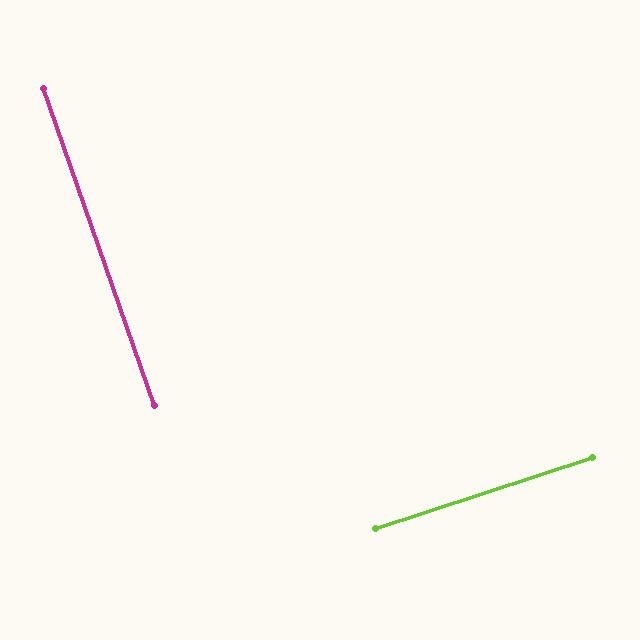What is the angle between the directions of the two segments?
Approximately 89 degrees.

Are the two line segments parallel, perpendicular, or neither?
Perpendicular — they meet at approximately 89°.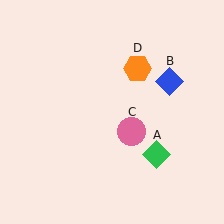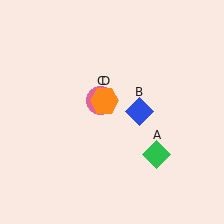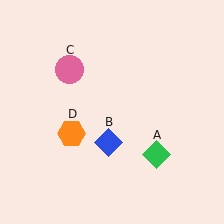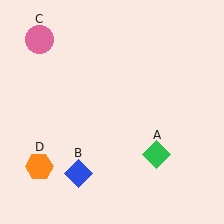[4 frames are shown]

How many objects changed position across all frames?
3 objects changed position: blue diamond (object B), pink circle (object C), orange hexagon (object D).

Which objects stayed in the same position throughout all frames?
Green diamond (object A) remained stationary.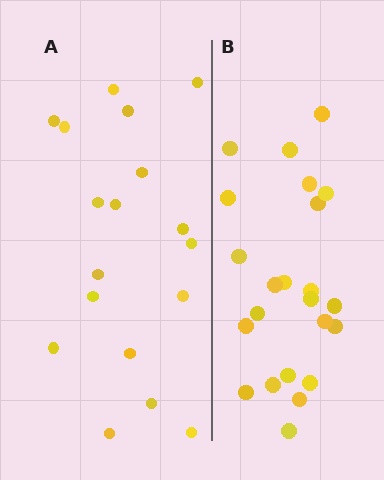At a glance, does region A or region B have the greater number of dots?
Region B (the right region) has more dots.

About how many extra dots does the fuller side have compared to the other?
Region B has about 5 more dots than region A.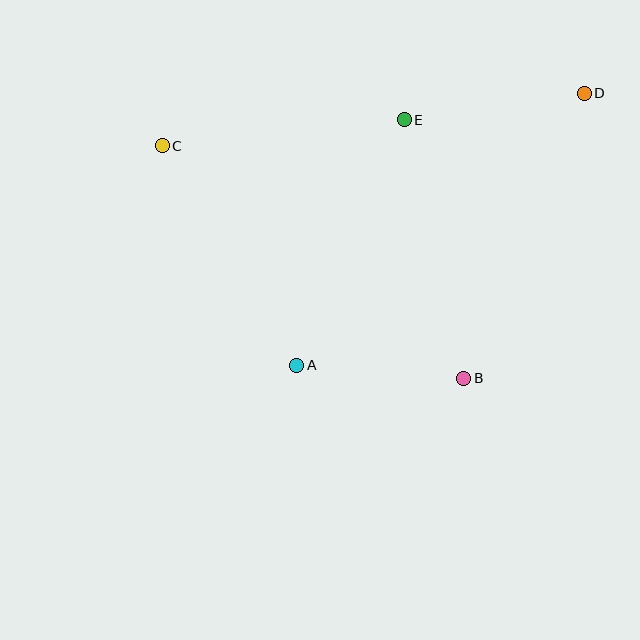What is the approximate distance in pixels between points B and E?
The distance between B and E is approximately 265 pixels.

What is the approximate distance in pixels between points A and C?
The distance between A and C is approximately 257 pixels.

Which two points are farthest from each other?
Points C and D are farthest from each other.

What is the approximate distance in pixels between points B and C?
The distance between B and C is approximately 380 pixels.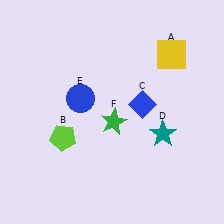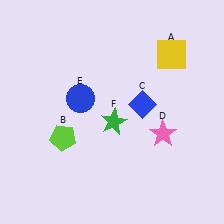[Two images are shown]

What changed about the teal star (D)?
In Image 1, D is teal. In Image 2, it changed to pink.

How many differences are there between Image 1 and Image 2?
There is 1 difference between the two images.